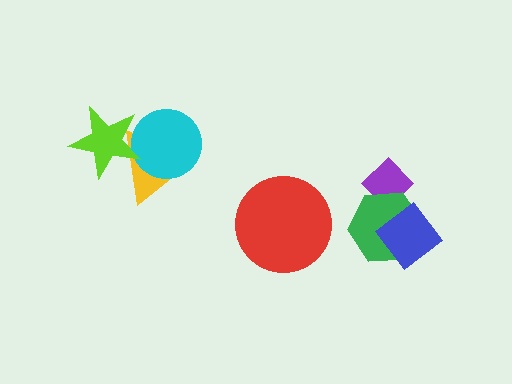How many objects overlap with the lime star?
2 objects overlap with the lime star.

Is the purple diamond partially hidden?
Yes, it is partially covered by another shape.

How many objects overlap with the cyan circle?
2 objects overlap with the cyan circle.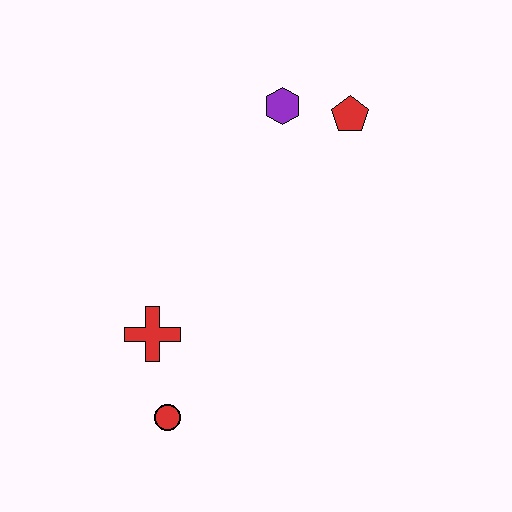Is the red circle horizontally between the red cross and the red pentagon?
Yes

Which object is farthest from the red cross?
The red pentagon is farthest from the red cross.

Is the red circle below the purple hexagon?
Yes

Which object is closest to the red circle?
The red cross is closest to the red circle.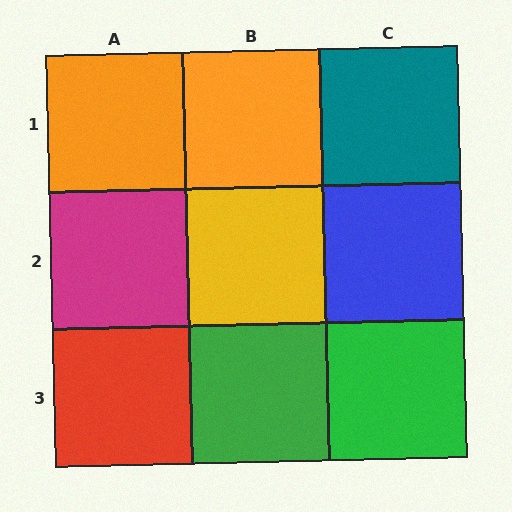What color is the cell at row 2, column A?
Magenta.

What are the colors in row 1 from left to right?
Orange, orange, teal.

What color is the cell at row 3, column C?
Green.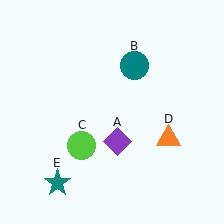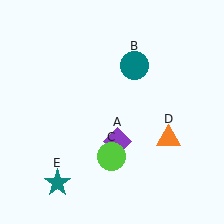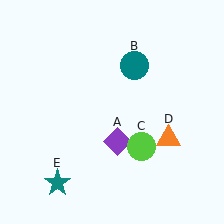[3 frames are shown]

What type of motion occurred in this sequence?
The lime circle (object C) rotated counterclockwise around the center of the scene.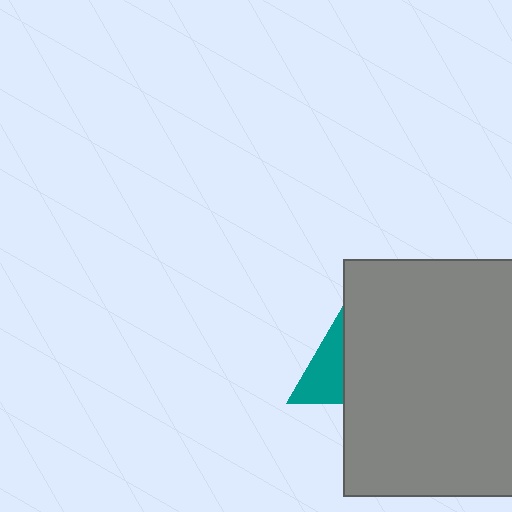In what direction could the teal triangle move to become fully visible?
The teal triangle could move left. That would shift it out from behind the gray rectangle entirely.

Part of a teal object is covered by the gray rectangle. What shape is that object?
It is a triangle.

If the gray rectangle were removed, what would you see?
You would see the complete teal triangle.